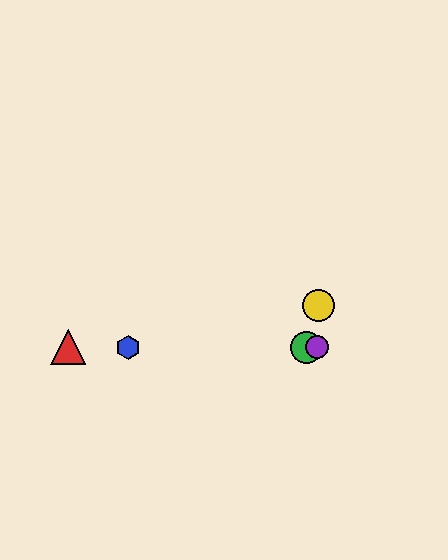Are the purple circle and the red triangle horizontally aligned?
Yes, both are at y≈347.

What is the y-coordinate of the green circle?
The green circle is at y≈347.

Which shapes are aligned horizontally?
The red triangle, the blue hexagon, the green circle, the purple circle are aligned horizontally.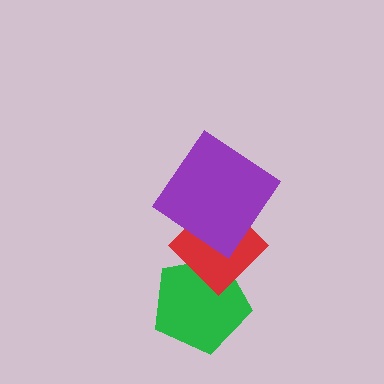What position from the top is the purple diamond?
The purple diamond is 1st from the top.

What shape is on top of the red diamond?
The purple diamond is on top of the red diamond.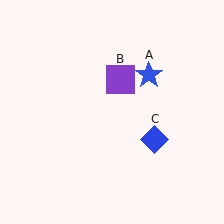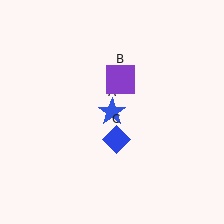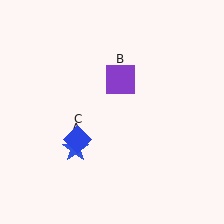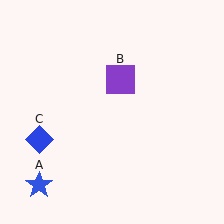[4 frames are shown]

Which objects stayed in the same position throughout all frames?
Purple square (object B) remained stationary.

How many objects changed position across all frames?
2 objects changed position: blue star (object A), blue diamond (object C).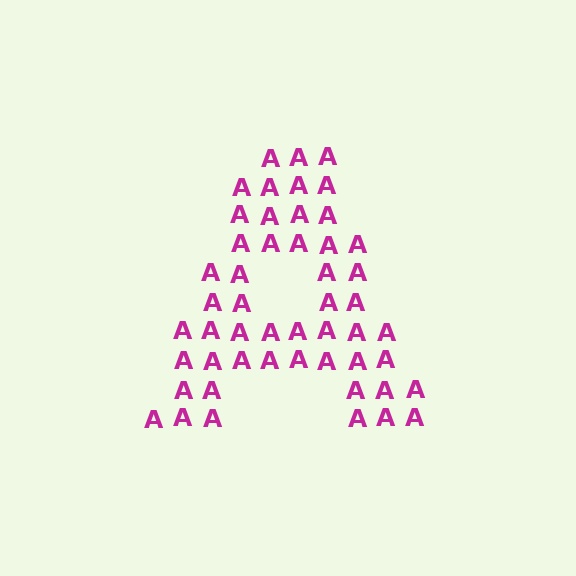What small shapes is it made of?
It is made of small letter A's.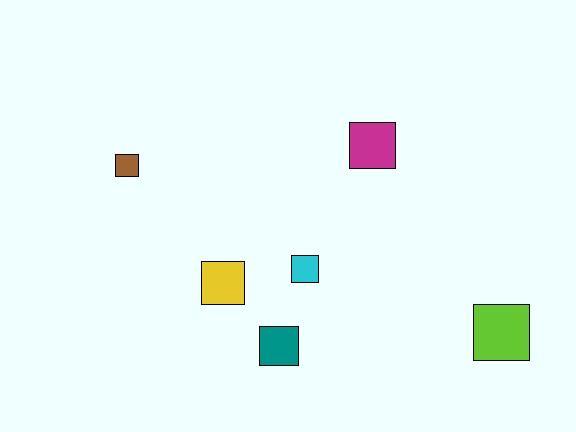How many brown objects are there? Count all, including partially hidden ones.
There is 1 brown object.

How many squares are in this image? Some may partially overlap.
There are 6 squares.